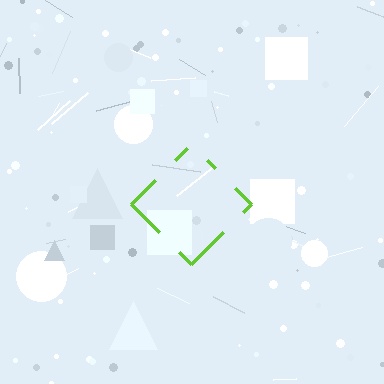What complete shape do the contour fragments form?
The contour fragments form a diamond.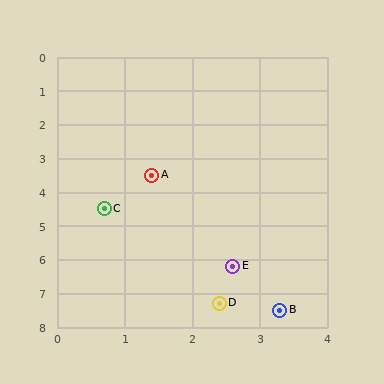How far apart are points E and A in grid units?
Points E and A are about 3.0 grid units apart.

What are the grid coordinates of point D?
Point D is at approximately (2.4, 7.3).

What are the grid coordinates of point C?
Point C is at approximately (0.7, 4.5).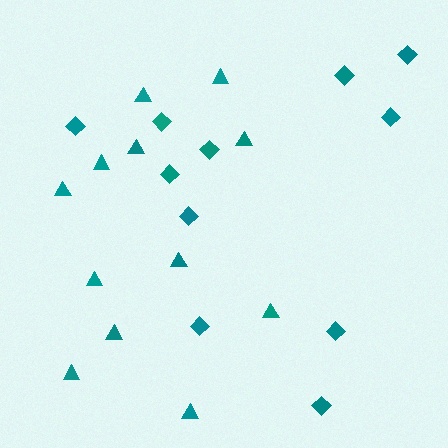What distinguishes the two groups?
There are 2 groups: one group of diamonds (11) and one group of triangles (12).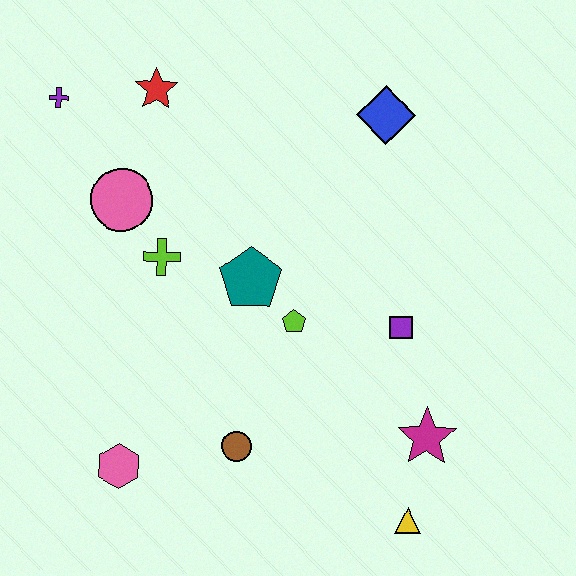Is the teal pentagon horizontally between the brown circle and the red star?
No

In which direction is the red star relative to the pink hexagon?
The red star is above the pink hexagon.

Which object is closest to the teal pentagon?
The lime pentagon is closest to the teal pentagon.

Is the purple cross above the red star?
No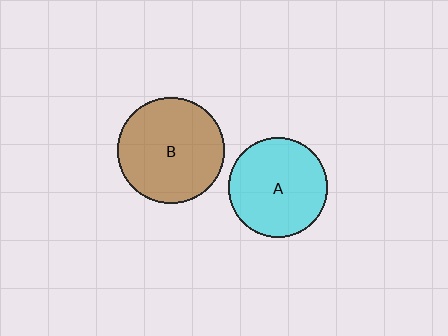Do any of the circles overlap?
No, none of the circles overlap.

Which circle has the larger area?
Circle B (brown).